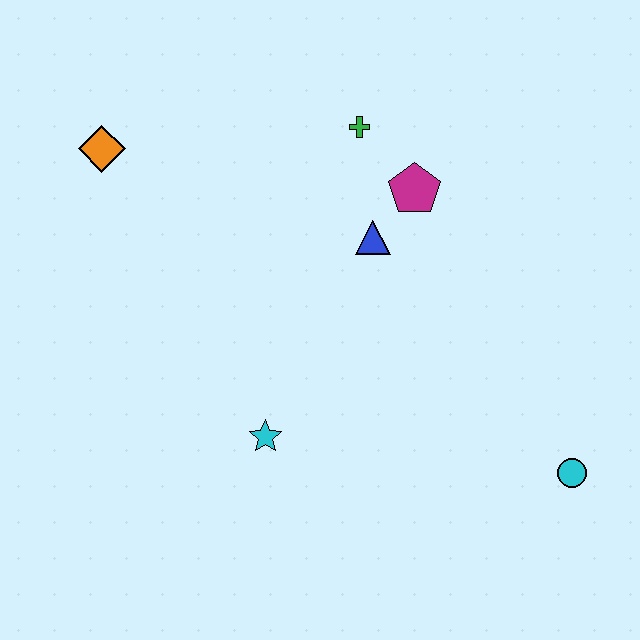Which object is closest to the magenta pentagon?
The blue triangle is closest to the magenta pentagon.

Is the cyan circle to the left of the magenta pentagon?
No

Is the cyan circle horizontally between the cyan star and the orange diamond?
No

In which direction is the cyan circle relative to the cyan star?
The cyan circle is to the right of the cyan star.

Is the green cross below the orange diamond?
No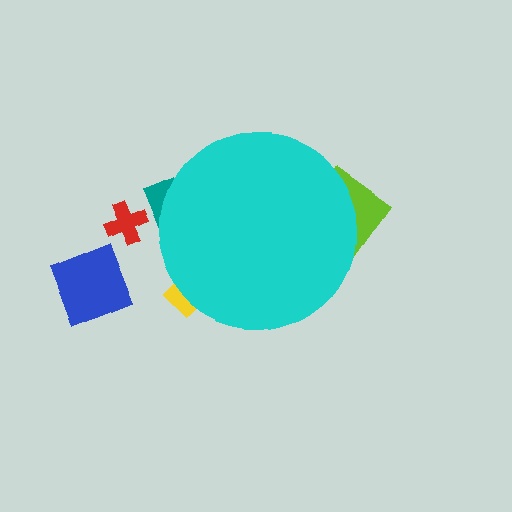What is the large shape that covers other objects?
A cyan circle.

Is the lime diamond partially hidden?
Yes, the lime diamond is partially hidden behind the cyan circle.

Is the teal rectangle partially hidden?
Yes, the teal rectangle is partially hidden behind the cyan circle.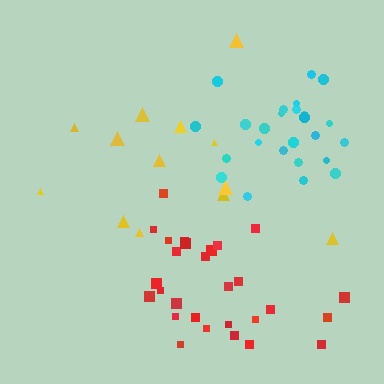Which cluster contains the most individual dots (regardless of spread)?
Red (28).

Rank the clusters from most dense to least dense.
cyan, red, yellow.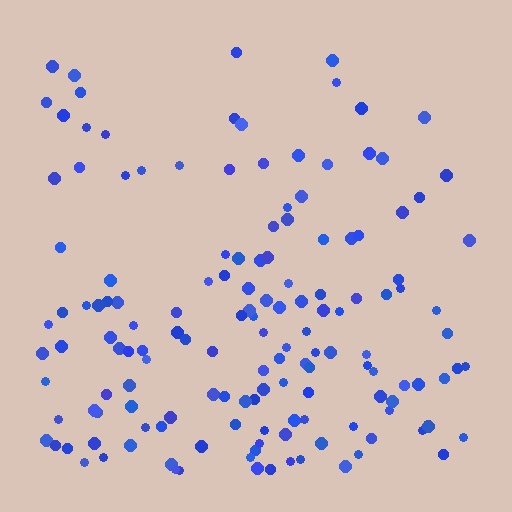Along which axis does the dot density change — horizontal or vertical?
Vertical.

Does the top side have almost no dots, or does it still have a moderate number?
Still a moderate number, just noticeably fewer than the bottom.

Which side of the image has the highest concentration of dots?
The bottom.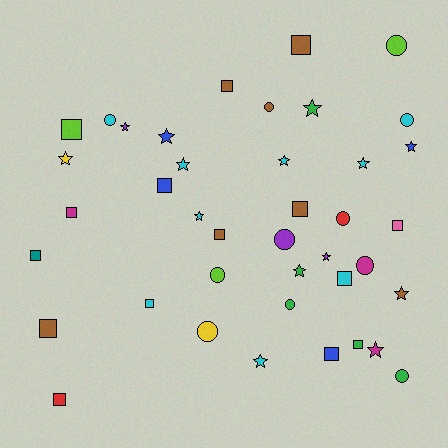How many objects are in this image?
There are 40 objects.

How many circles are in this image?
There are 11 circles.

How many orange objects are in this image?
There are no orange objects.